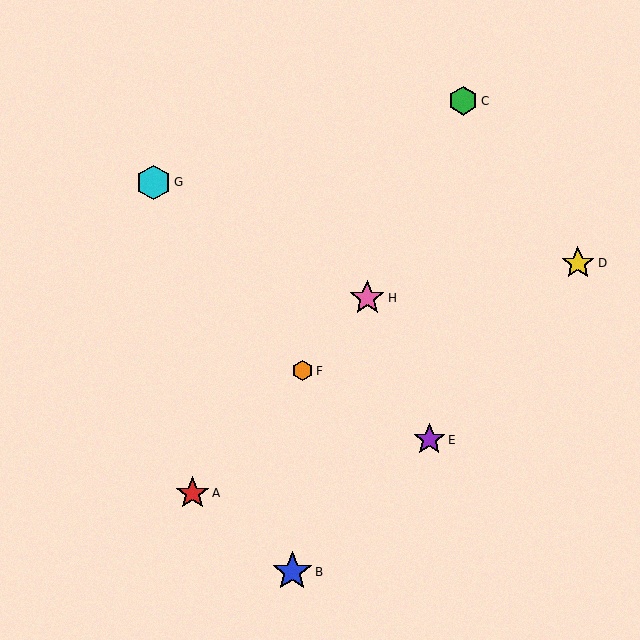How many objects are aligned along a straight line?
3 objects (A, F, H) are aligned along a straight line.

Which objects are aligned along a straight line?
Objects A, F, H are aligned along a straight line.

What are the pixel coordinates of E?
Object E is at (429, 440).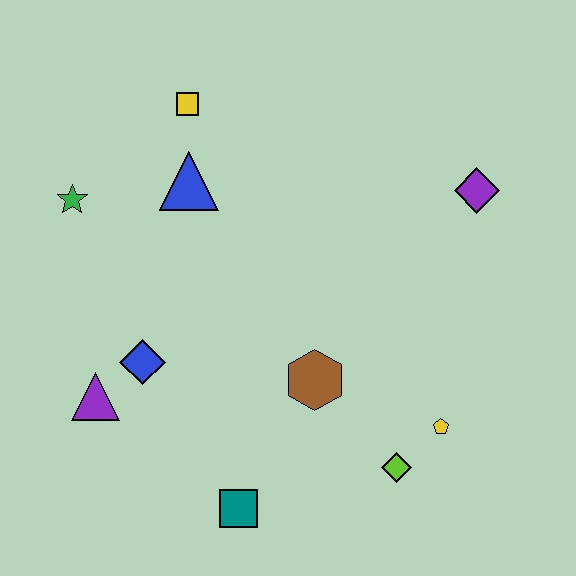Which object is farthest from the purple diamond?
The purple triangle is farthest from the purple diamond.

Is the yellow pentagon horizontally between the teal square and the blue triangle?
No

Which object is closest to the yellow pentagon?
The lime diamond is closest to the yellow pentagon.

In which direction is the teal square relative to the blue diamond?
The teal square is below the blue diamond.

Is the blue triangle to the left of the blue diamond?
No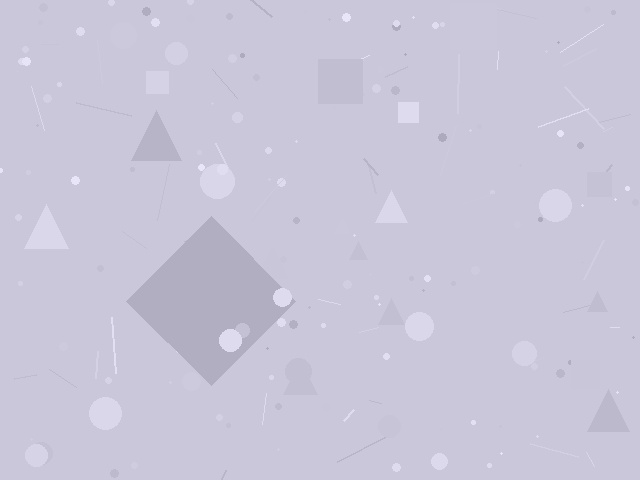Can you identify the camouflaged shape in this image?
The camouflaged shape is a diamond.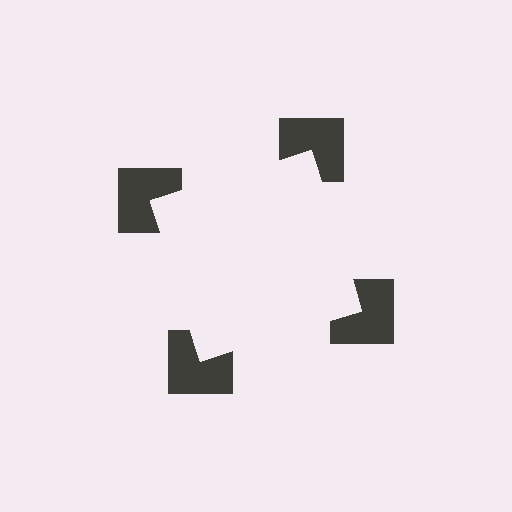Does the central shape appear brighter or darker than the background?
It typically appears slightly brighter than the background, even though no actual brightness change is drawn.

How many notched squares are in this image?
There are 4 — one at each vertex of the illusory square.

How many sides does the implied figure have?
4 sides.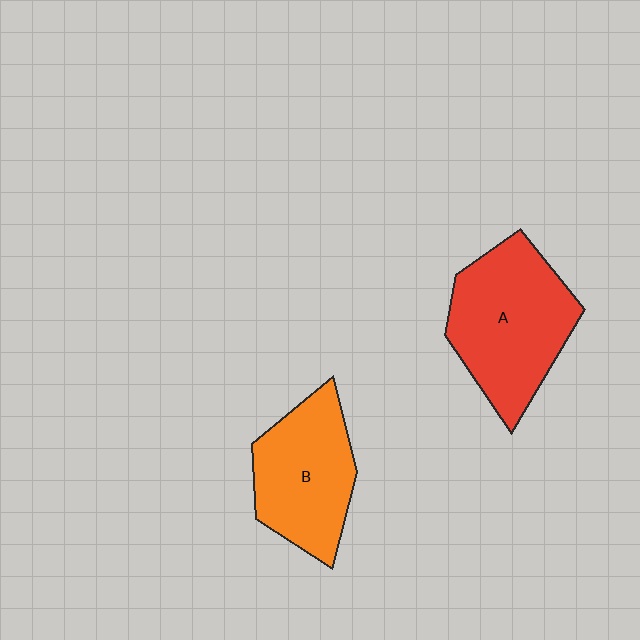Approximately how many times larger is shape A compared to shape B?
Approximately 1.2 times.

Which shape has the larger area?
Shape A (red).